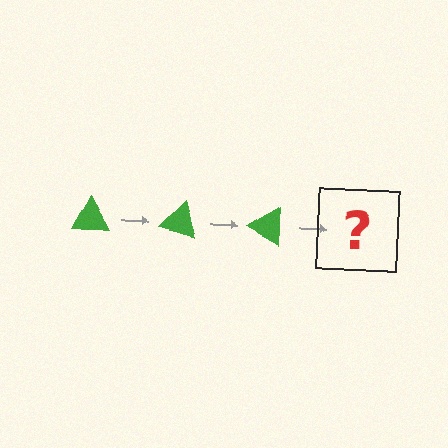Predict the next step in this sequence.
The next step is a green triangle rotated 45 degrees.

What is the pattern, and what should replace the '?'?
The pattern is that the triangle rotates 15 degrees each step. The '?' should be a green triangle rotated 45 degrees.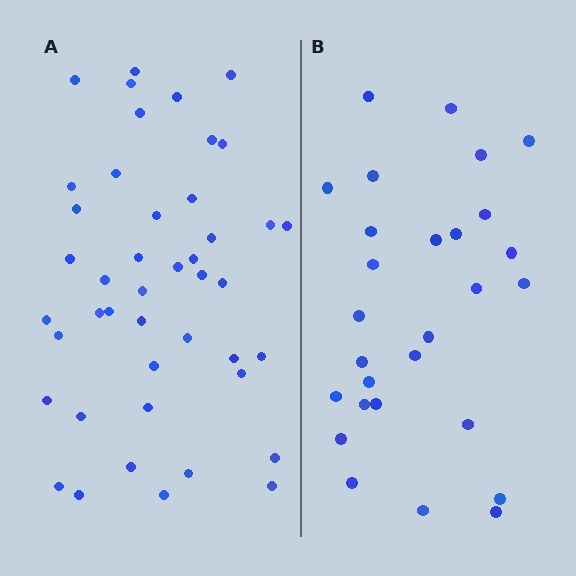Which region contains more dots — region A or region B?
Region A (the left region) has more dots.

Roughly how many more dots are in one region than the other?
Region A has approximately 15 more dots than region B.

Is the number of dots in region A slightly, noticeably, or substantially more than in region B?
Region A has substantially more. The ratio is roughly 1.6 to 1.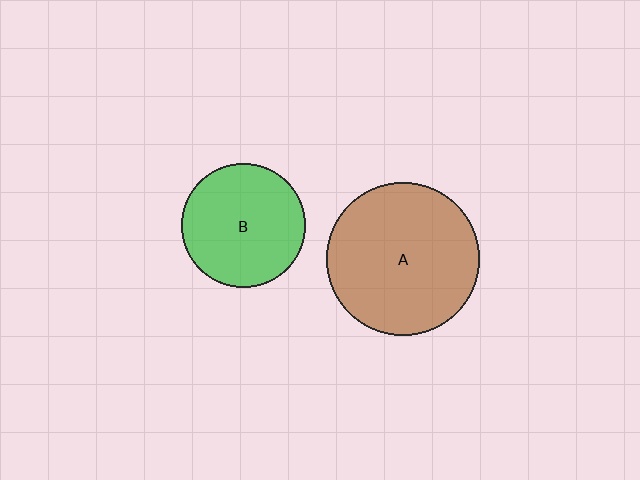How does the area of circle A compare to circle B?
Approximately 1.5 times.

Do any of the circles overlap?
No, none of the circles overlap.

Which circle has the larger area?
Circle A (brown).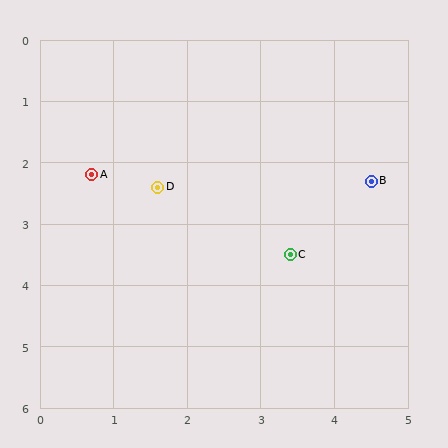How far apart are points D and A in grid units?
Points D and A are about 0.9 grid units apart.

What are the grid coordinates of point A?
Point A is at approximately (0.7, 2.2).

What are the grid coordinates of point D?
Point D is at approximately (1.6, 2.4).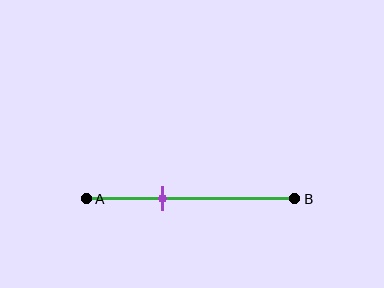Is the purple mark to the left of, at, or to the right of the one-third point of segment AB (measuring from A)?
The purple mark is to the right of the one-third point of segment AB.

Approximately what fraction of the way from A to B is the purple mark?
The purple mark is approximately 35% of the way from A to B.